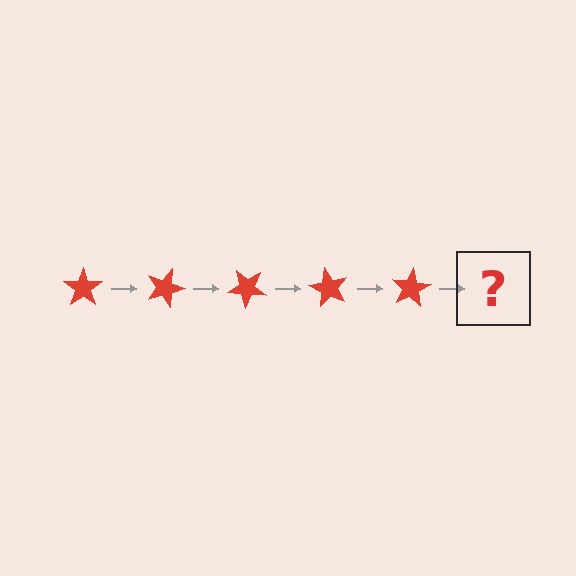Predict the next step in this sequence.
The next step is a red star rotated 100 degrees.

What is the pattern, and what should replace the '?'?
The pattern is that the star rotates 20 degrees each step. The '?' should be a red star rotated 100 degrees.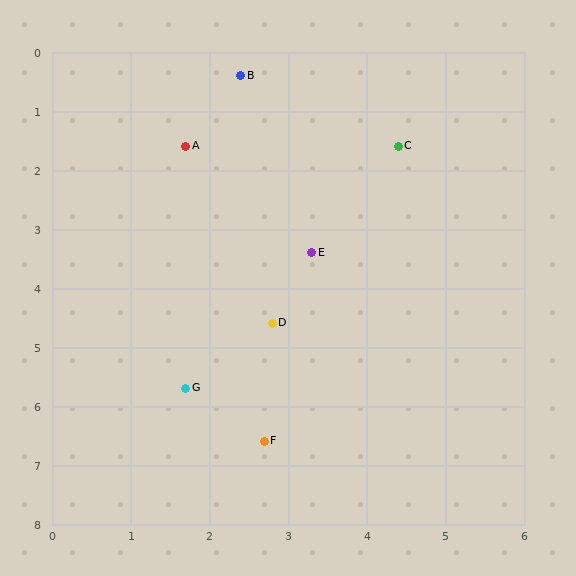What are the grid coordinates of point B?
Point B is at approximately (2.4, 0.4).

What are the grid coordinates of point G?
Point G is at approximately (1.7, 5.7).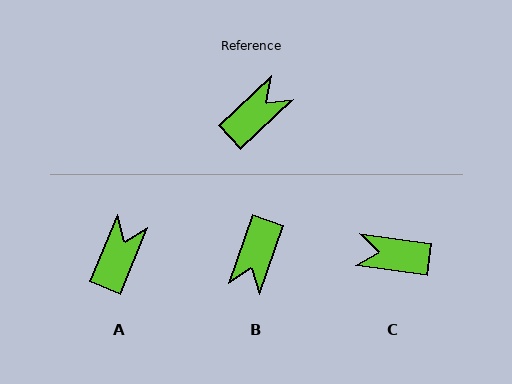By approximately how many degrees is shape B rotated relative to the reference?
Approximately 153 degrees clockwise.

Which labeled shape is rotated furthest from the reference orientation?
B, about 153 degrees away.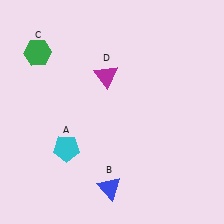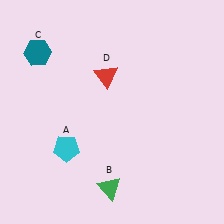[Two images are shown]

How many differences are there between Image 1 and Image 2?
There are 3 differences between the two images.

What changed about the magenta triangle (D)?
In Image 1, D is magenta. In Image 2, it changed to red.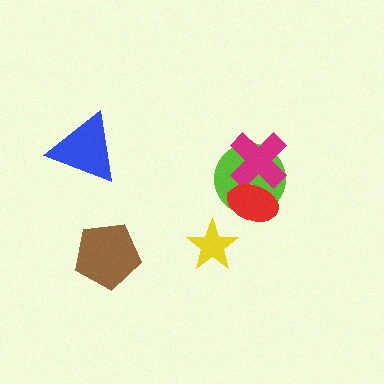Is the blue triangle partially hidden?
No, no other shape covers it.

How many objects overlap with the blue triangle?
0 objects overlap with the blue triangle.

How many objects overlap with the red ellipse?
2 objects overlap with the red ellipse.